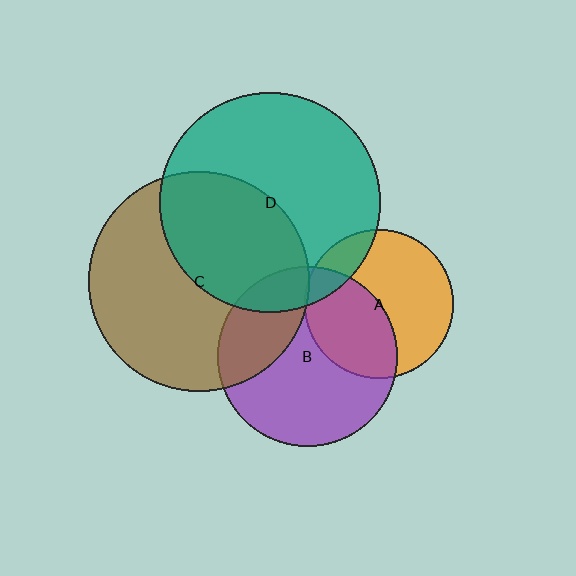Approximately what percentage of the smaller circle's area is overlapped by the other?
Approximately 15%.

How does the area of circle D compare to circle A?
Approximately 2.2 times.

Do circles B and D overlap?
Yes.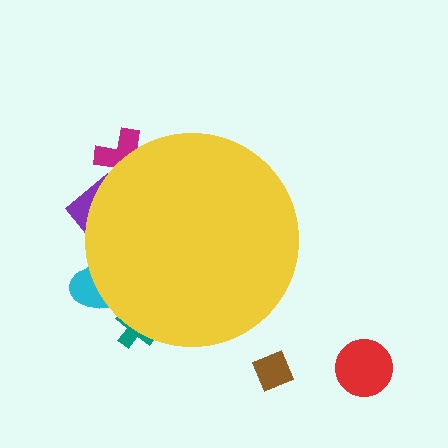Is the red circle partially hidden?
No, the red circle is fully visible.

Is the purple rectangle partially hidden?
Yes, the purple rectangle is partially hidden behind the yellow circle.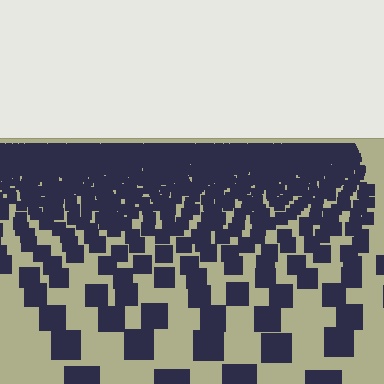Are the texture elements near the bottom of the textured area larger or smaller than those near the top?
Larger. Near the bottom, elements are closer to the viewer and appear at a bigger on-screen size.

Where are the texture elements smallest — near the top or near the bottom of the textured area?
Near the top.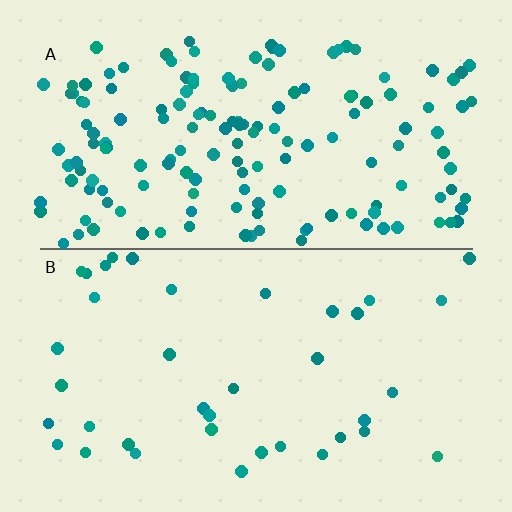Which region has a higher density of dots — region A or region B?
A (the top).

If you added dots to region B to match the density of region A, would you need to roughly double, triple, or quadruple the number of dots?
Approximately quadruple.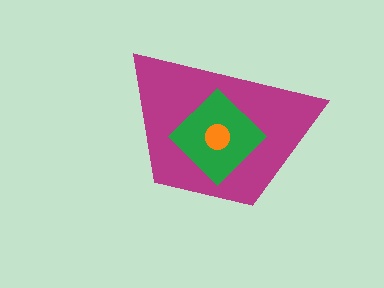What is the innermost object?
The orange circle.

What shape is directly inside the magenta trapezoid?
The green diamond.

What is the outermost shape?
The magenta trapezoid.